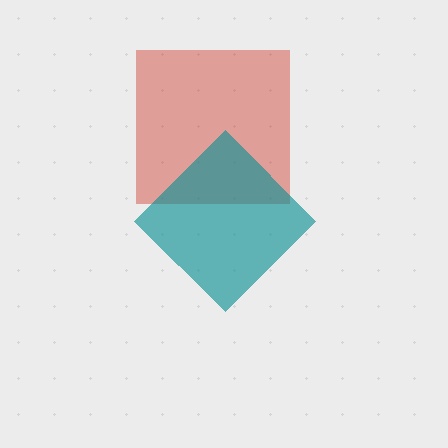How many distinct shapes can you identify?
There are 2 distinct shapes: a red square, a teal diamond.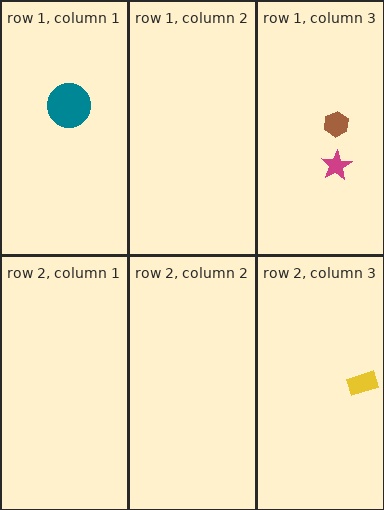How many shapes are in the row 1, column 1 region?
1.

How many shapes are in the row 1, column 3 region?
2.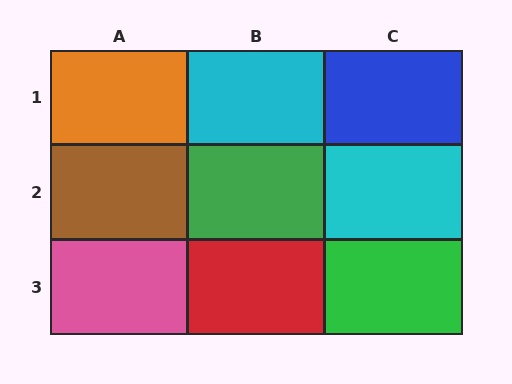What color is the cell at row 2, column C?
Cyan.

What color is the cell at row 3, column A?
Pink.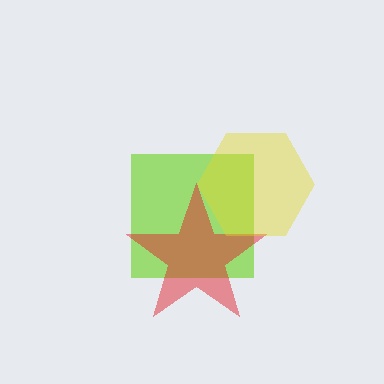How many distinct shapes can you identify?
There are 3 distinct shapes: a lime square, a red star, a yellow hexagon.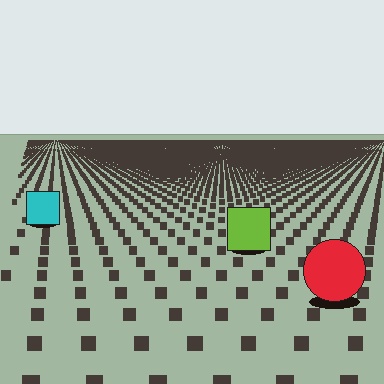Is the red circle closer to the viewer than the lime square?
Yes. The red circle is closer — you can tell from the texture gradient: the ground texture is coarser near it.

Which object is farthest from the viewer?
The cyan square is farthest from the viewer. It appears smaller and the ground texture around it is denser.